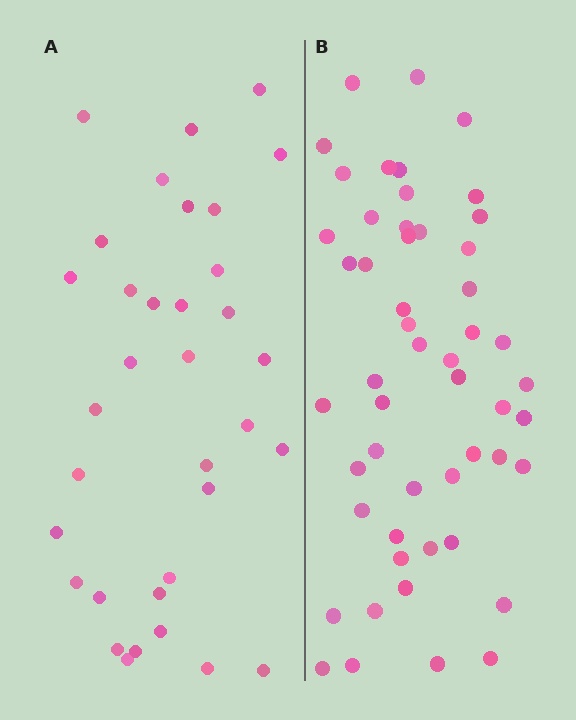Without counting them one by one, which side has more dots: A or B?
Region B (the right region) has more dots.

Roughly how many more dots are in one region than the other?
Region B has approximately 20 more dots than region A.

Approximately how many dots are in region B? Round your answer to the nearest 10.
About 50 dots. (The exact count is 52, which rounds to 50.)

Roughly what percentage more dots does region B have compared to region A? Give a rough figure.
About 55% more.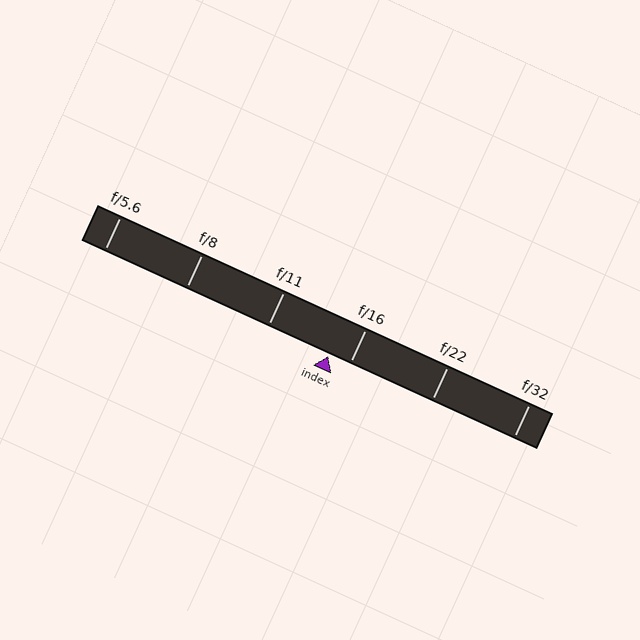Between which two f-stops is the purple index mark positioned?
The index mark is between f/11 and f/16.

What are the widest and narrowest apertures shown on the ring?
The widest aperture shown is f/5.6 and the narrowest is f/32.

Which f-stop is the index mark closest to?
The index mark is closest to f/16.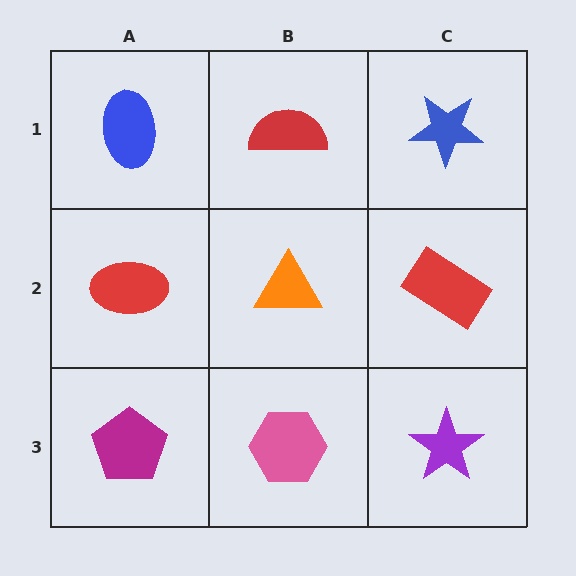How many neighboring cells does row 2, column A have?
3.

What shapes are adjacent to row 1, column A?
A red ellipse (row 2, column A), a red semicircle (row 1, column B).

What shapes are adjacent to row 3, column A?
A red ellipse (row 2, column A), a pink hexagon (row 3, column B).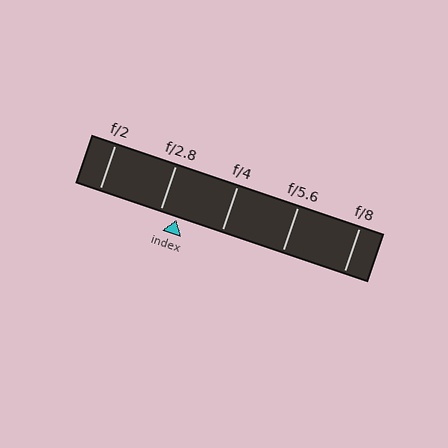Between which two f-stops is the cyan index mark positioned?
The index mark is between f/2.8 and f/4.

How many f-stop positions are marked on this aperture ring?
There are 5 f-stop positions marked.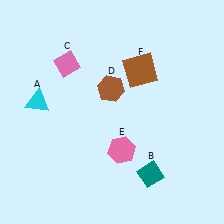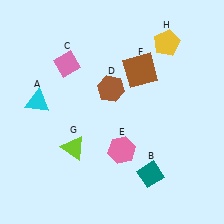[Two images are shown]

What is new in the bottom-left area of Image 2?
A lime triangle (G) was added in the bottom-left area of Image 2.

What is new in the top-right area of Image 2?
A yellow pentagon (H) was added in the top-right area of Image 2.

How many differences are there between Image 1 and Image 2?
There are 2 differences between the two images.